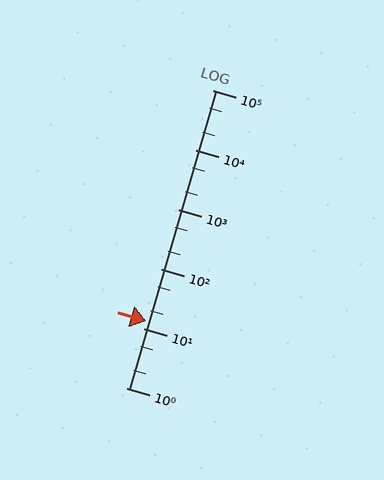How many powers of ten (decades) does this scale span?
The scale spans 5 decades, from 1 to 100000.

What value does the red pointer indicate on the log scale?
The pointer indicates approximately 13.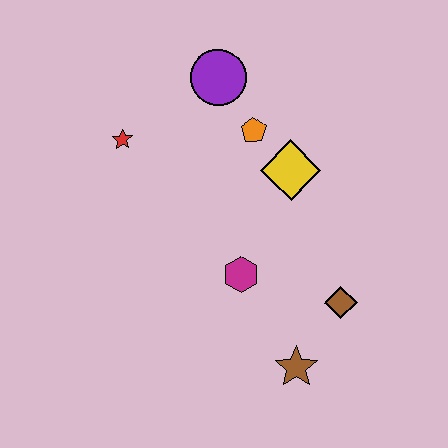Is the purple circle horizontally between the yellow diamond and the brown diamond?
No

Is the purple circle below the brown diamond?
No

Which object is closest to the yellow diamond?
The orange pentagon is closest to the yellow diamond.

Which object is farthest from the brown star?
The purple circle is farthest from the brown star.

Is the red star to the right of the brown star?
No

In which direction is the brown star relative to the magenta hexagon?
The brown star is below the magenta hexagon.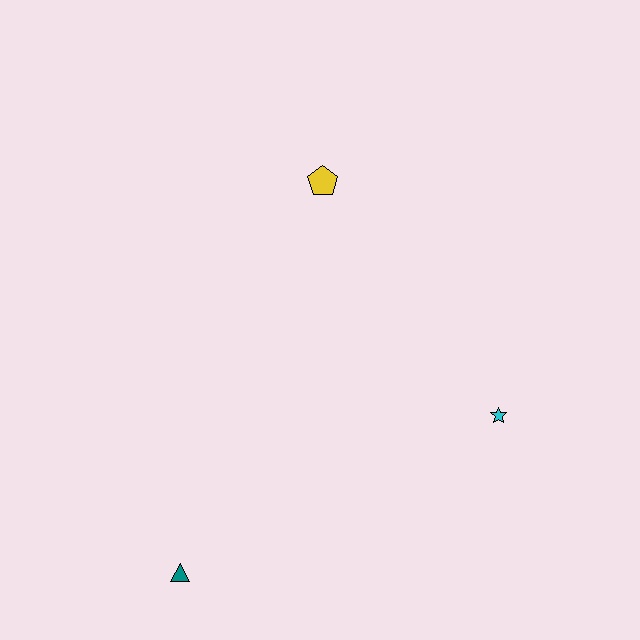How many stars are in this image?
There is 1 star.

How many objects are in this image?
There are 3 objects.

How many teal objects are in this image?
There is 1 teal object.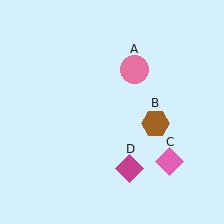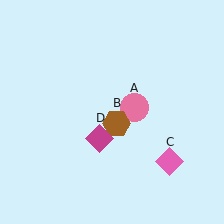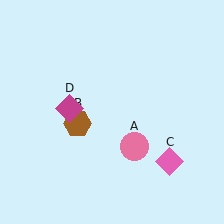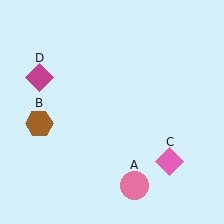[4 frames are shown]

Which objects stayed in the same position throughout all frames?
Pink diamond (object C) remained stationary.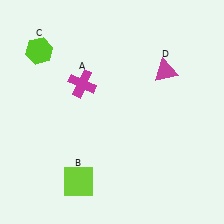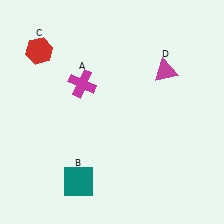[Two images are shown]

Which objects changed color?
B changed from lime to teal. C changed from lime to red.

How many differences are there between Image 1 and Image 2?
There are 2 differences between the two images.